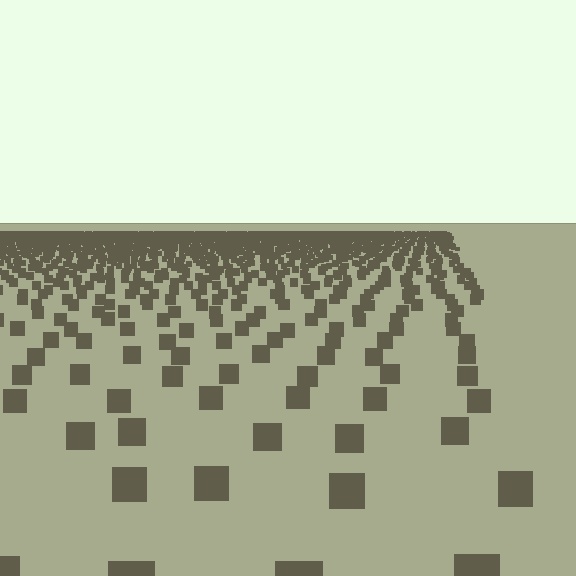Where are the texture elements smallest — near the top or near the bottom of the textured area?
Near the top.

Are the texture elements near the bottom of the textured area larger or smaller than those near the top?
Larger. Near the bottom, elements are closer to the viewer and appear at a bigger on-screen size.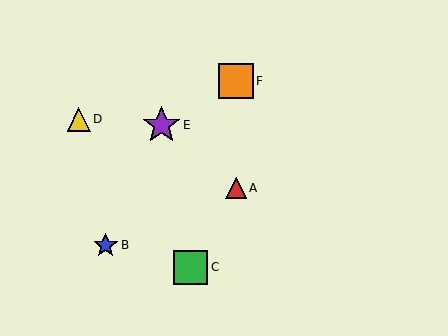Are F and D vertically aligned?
No, F is at x≈236 and D is at x≈79.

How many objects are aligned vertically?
2 objects (A, F) are aligned vertically.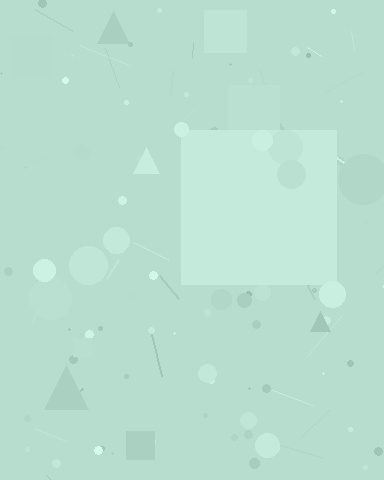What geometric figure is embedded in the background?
A square is embedded in the background.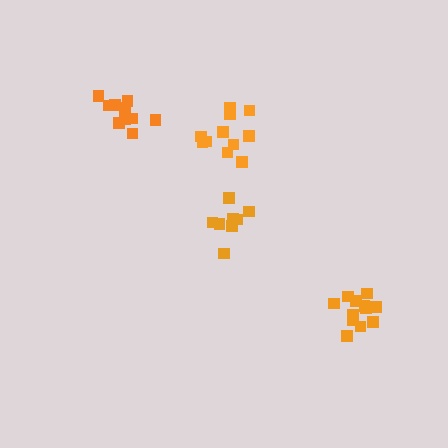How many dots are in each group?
Group 1: 11 dots, Group 2: 8 dots, Group 3: 12 dots, Group 4: 11 dots (42 total).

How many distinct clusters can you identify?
There are 4 distinct clusters.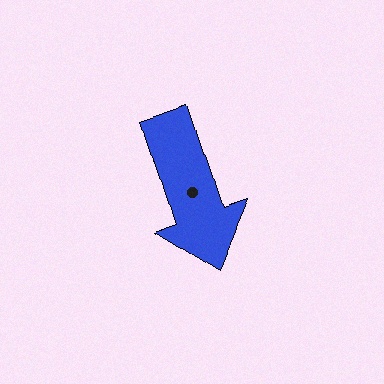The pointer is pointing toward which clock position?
Roughly 5 o'clock.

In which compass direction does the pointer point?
South.